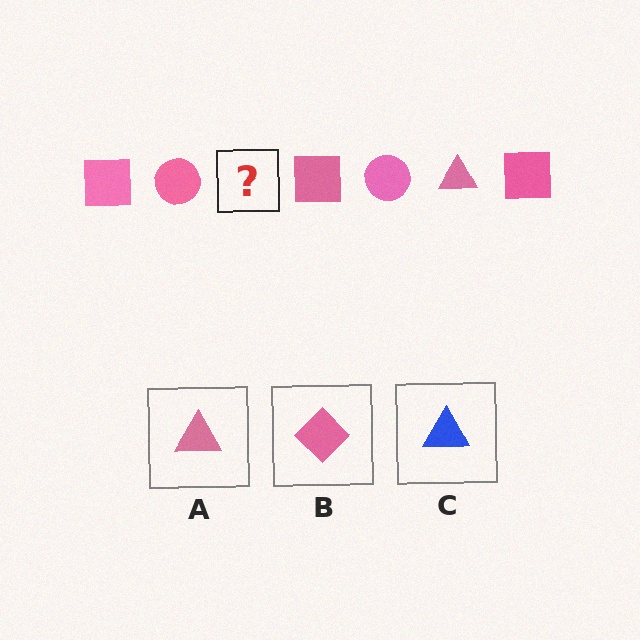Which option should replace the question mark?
Option A.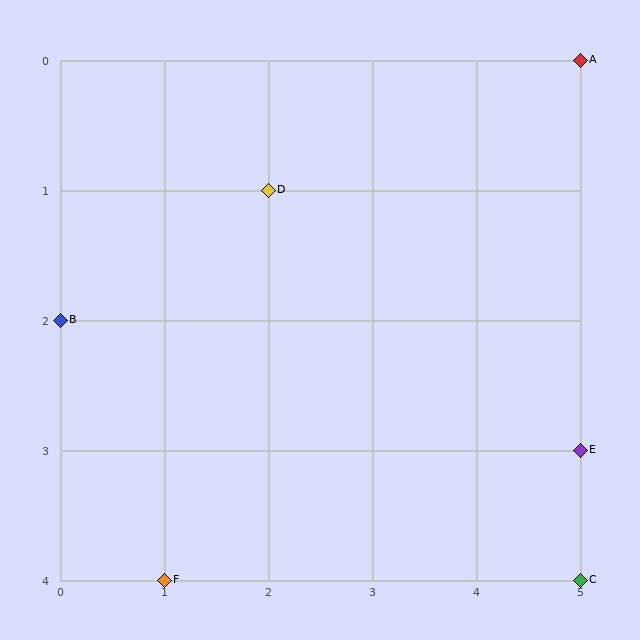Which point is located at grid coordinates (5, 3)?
Point E is at (5, 3).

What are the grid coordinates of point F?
Point F is at grid coordinates (1, 4).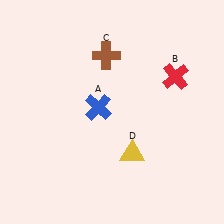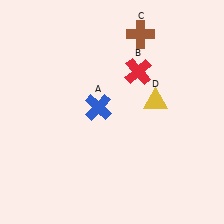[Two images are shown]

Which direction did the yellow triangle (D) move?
The yellow triangle (D) moved up.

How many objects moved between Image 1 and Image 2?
3 objects moved between the two images.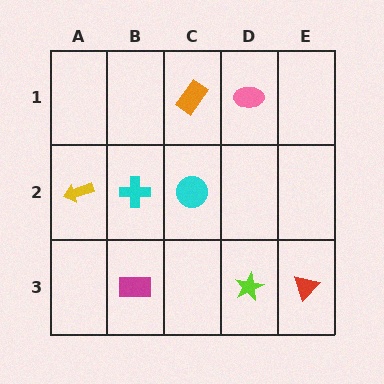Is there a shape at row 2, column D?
No, that cell is empty.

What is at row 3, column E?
A red triangle.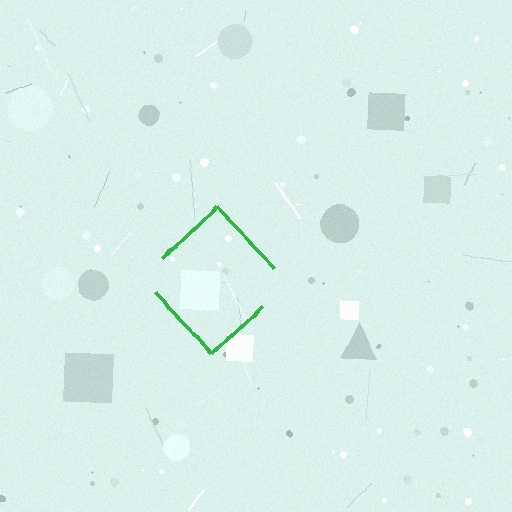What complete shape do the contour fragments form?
The contour fragments form a diamond.